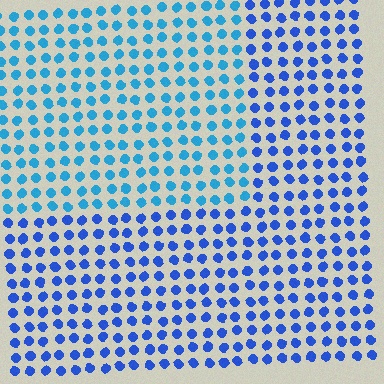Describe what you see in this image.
The image is filled with small blue elements in a uniform arrangement. A rectangle-shaped region is visible where the elements are tinted to a slightly different hue, forming a subtle color boundary.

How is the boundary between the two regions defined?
The boundary is defined purely by a slight shift in hue (about 28 degrees). Spacing, size, and orientation are identical on both sides.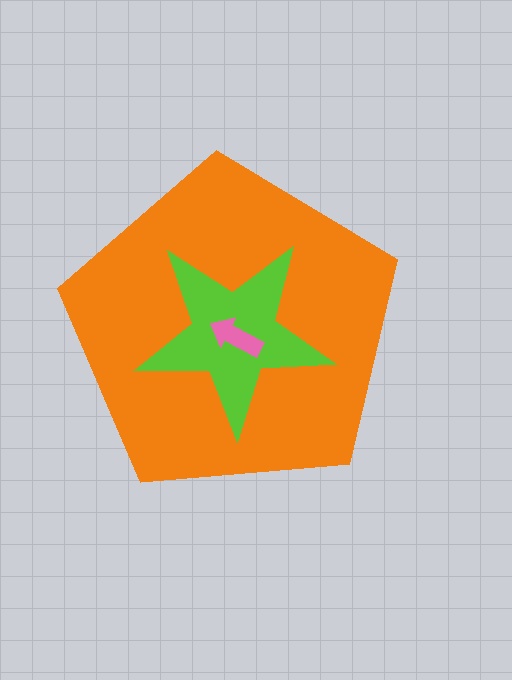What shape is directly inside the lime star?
The pink arrow.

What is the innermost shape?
The pink arrow.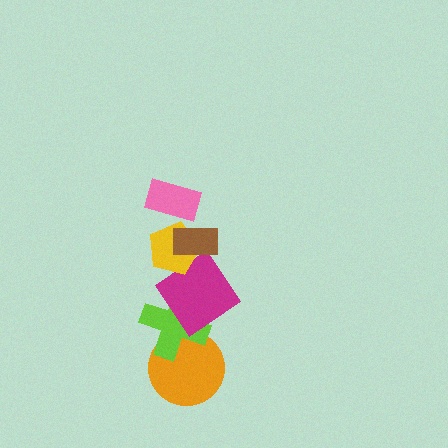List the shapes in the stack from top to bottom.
From top to bottom: the pink rectangle, the brown rectangle, the yellow pentagon, the magenta diamond, the lime cross, the orange circle.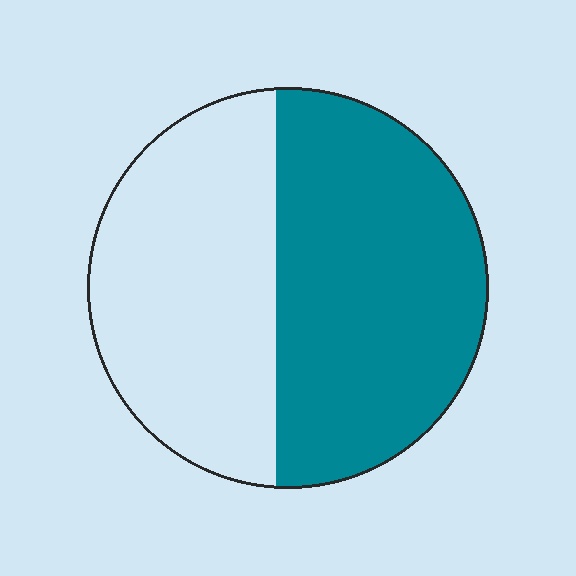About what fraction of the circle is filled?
About one half (1/2).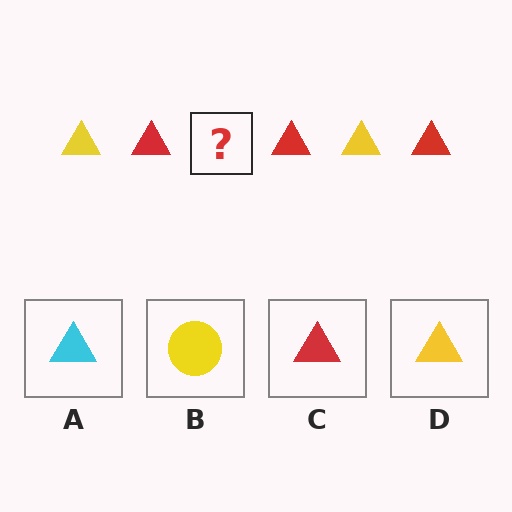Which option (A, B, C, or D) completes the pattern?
D.